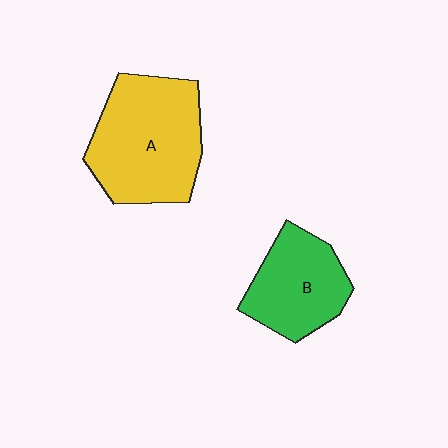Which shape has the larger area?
Shape A (yellow).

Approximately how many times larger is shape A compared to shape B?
Approximately 1.5 times.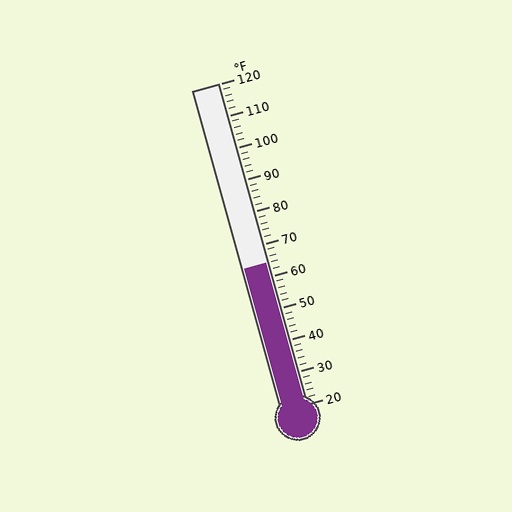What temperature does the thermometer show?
The thermometer shows approximately 64°F.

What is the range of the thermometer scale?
The thermometer scale ranges from 20°F to 120°F.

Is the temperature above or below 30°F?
The temperature is above 30°F.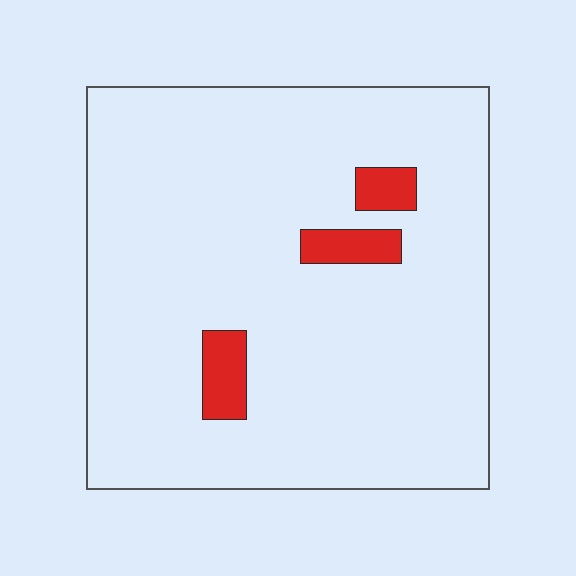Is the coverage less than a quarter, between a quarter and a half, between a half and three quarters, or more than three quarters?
Less than a quarter.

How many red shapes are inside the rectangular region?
3.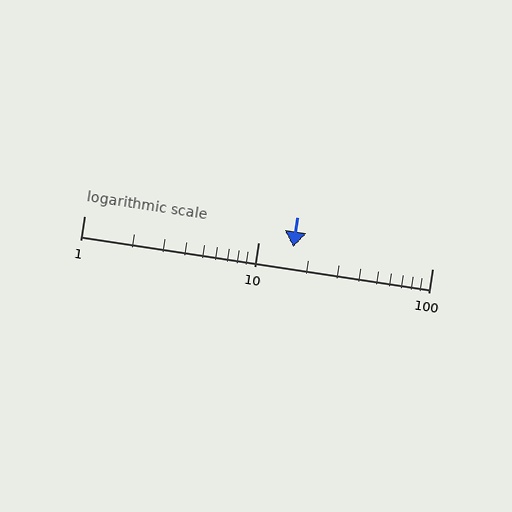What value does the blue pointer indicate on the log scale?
The pointer indicates approximately 16.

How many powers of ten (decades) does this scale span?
The scale spans 2 decades, from 1 to 100.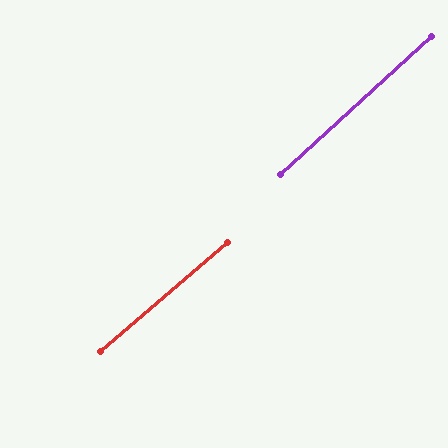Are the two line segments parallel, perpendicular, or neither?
Parallel — their directions differ by only 1.6°.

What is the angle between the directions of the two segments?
Approximately 2 degrees.